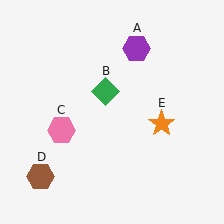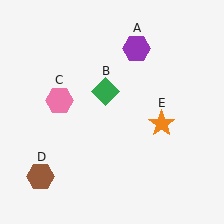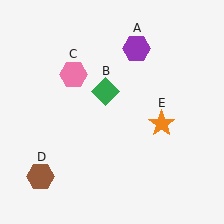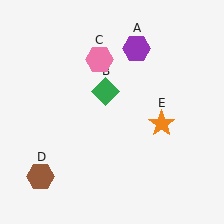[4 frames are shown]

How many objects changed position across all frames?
1 object changed position: pink hexagon (object C).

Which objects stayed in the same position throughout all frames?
Purple hexagon (object A) and green diamond (object B) and brown hexagon (object D) and orange star (object E) remained stationary.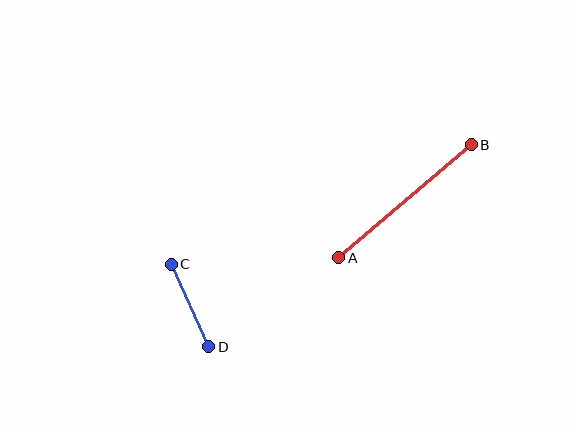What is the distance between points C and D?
The distance is approximately 90 pixels.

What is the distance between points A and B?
The distance is approximately 174 pixels.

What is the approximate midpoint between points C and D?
The midpoint is at approximately (190, 305) pixels.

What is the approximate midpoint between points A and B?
The midpoint is at approximately (405, 201) pixels.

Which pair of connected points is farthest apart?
Points A and B are farthest apart.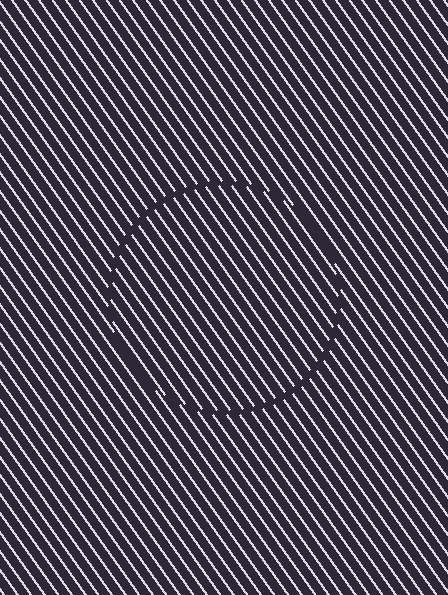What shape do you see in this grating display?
An illusory circle. The interior of the shape contains the same grating, shifted by half a period — the contour is defined by the phase discontinuity where line-ends from the inner and outer gratings abut.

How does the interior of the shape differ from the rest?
The interior of the shape contains the same grating, shifted by half a period — the contour is defined by the phase discontinuity where line-ends from the inner and outer gratings abut.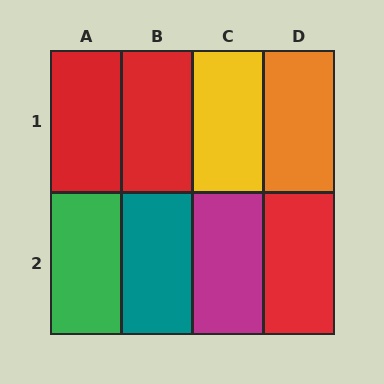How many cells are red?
3 cells are red.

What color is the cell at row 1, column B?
Red.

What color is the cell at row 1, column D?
Orange.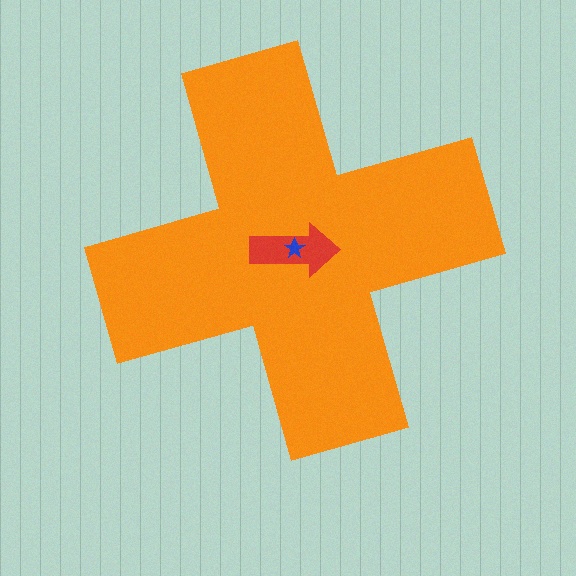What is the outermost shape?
The orange cross.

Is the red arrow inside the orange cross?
Yes.